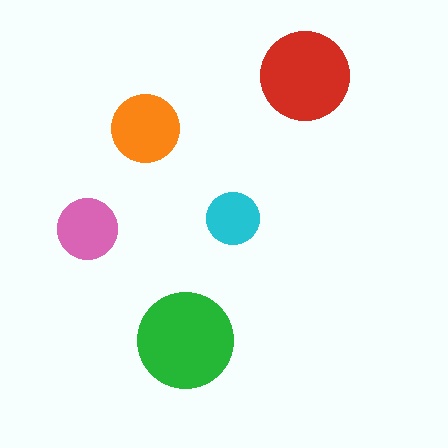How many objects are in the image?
There are 5 objects in the image.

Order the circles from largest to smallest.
the green one, the red one, the orange one, the pink one, the cyan one.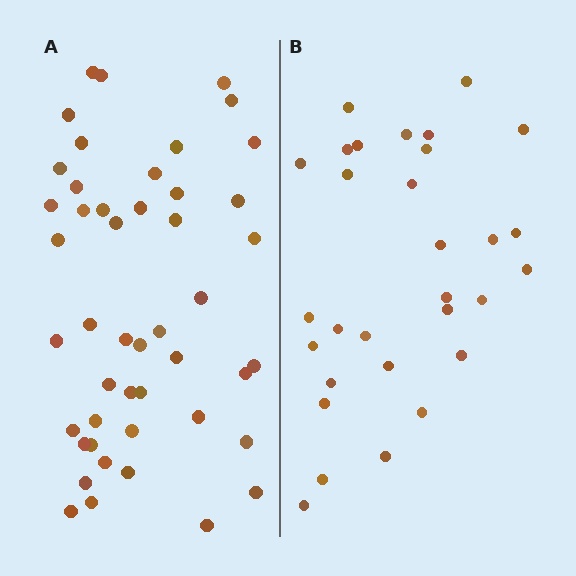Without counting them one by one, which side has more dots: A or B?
Region A (the left region) has more dots.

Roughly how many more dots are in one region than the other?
Region A has approximately 15 more dots than region B.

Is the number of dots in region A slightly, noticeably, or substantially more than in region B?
Region A has substantially more. The ratio is roughly 1.6 to 1.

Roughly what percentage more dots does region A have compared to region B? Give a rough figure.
About 55% more.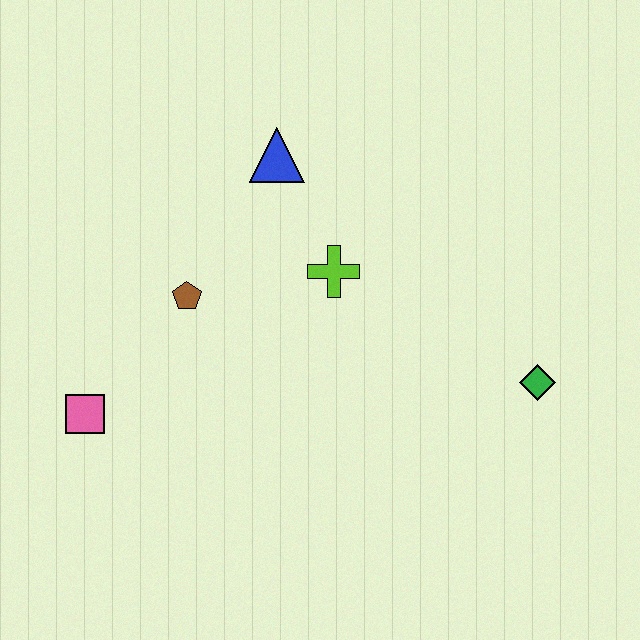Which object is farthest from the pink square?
The green diamond is farthest from the pink square.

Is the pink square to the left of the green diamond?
Yes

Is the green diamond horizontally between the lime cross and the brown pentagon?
No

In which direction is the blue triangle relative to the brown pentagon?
The blue triangle is above the brown pentagon.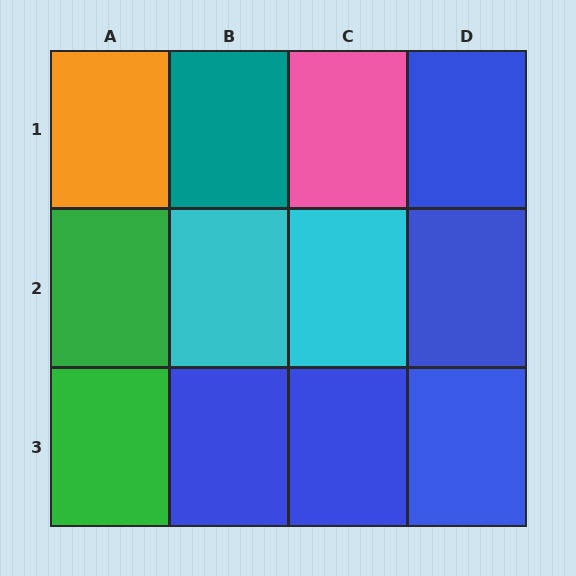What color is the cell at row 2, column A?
Green.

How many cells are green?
2 cells are green.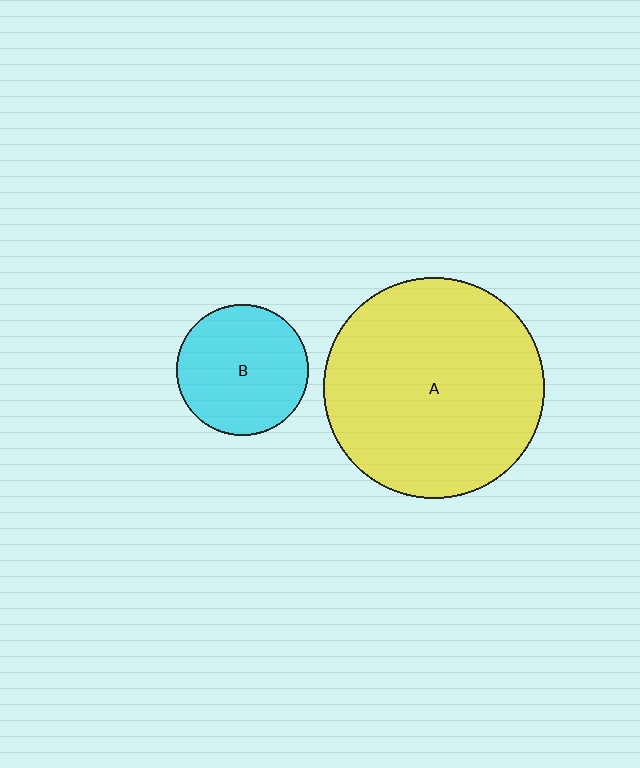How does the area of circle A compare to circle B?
Approximately 2.8 times.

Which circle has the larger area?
Circle A (yellow).